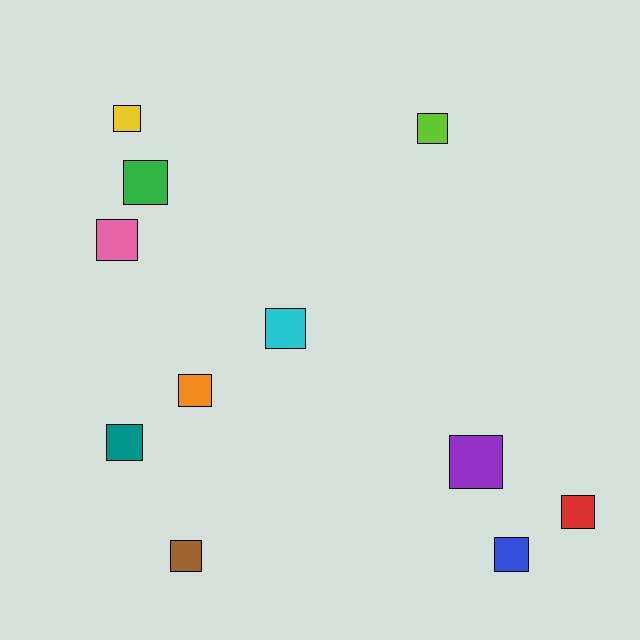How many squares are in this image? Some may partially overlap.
There are 11 squares.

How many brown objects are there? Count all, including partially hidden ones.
There is 1 brown object.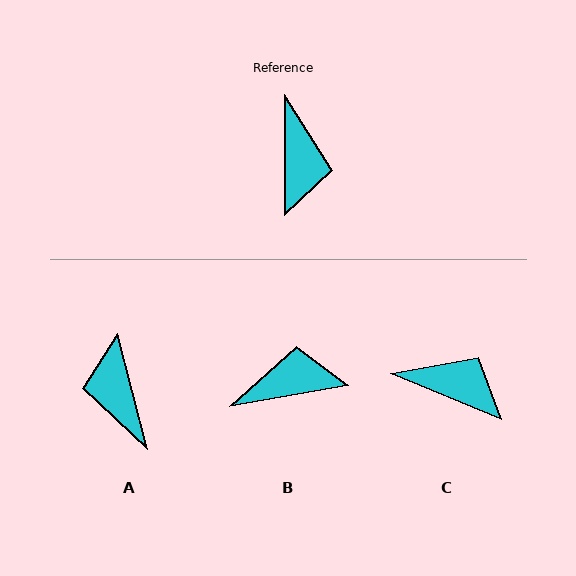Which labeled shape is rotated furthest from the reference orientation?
A, about 166 degrees away.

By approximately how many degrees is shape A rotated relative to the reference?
Approximately 166 degrees clockwise.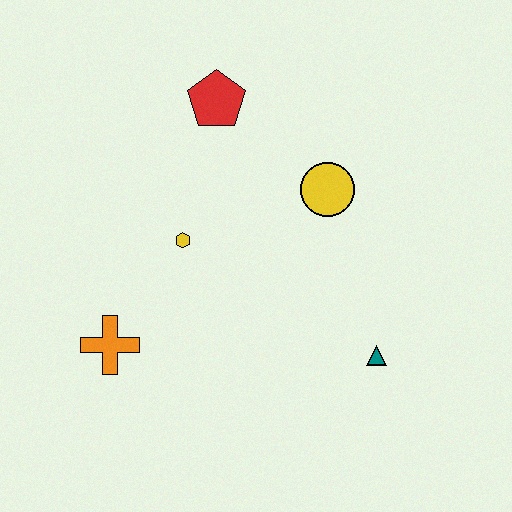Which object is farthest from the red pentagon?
The teal triangle is farthest from the red pentagon.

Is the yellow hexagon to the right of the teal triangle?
No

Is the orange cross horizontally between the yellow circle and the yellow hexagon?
No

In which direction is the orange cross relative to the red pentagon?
The orange cross is below the red pentagon.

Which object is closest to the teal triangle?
The yellow circle is closest to the teal triangle.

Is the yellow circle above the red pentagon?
No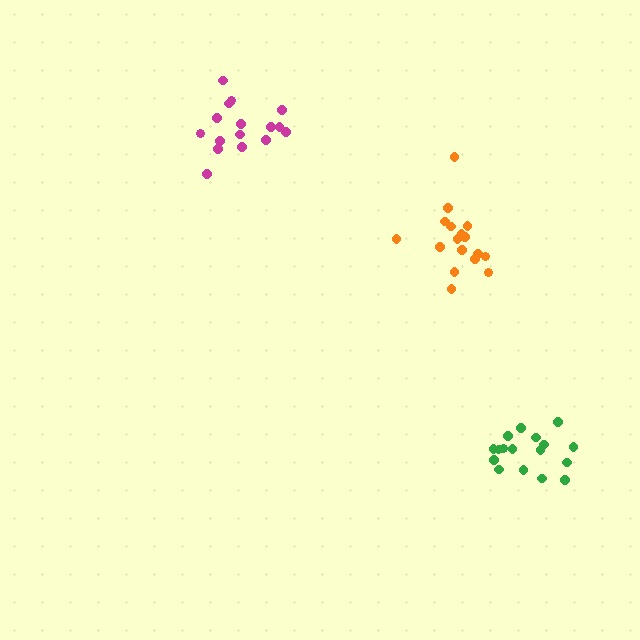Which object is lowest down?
The green cluster is bottommost.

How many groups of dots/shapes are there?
There are 3 groups.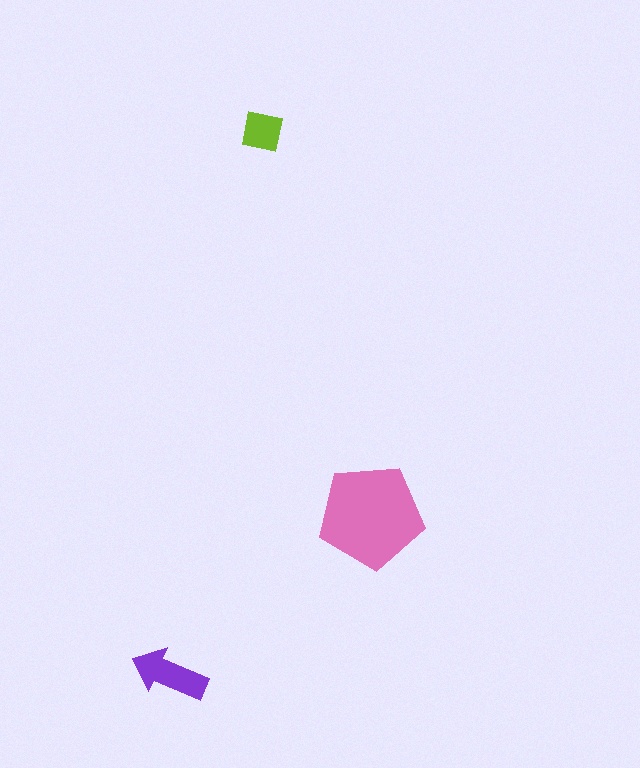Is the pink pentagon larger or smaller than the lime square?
Larger.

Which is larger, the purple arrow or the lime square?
The purple arrow.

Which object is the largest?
The pink pentagon.